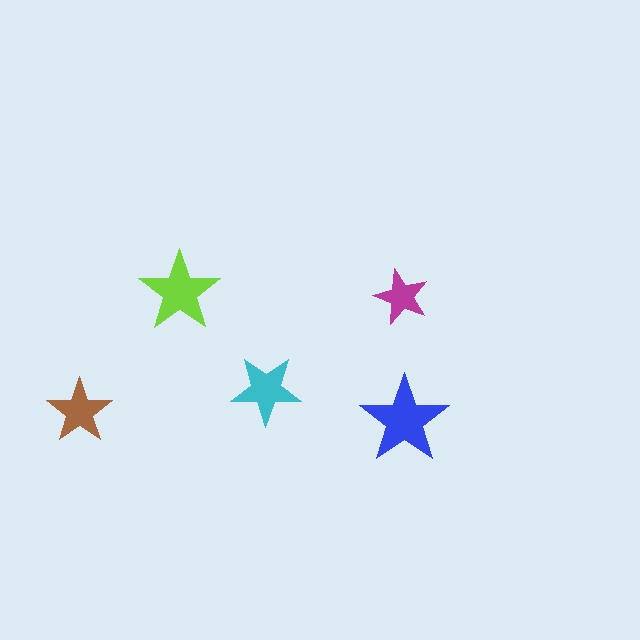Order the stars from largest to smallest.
the blue one, the lime one, the cyan one, the brown one, the magenta one.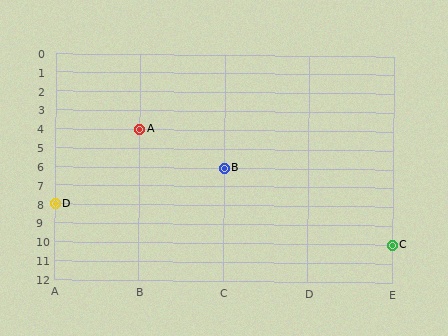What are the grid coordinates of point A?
Point A is at grid coordinates (B, 4).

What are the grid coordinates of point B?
Point B is at grid coordinates (C, 6).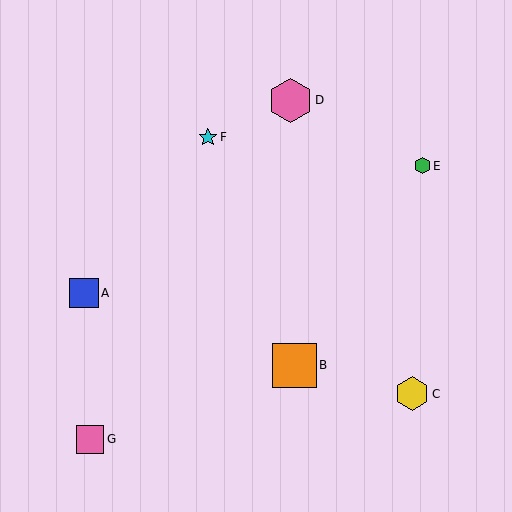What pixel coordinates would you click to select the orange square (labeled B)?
Click at (295, 365) to select the orange square B.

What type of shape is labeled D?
Shape D is a pink hexagon.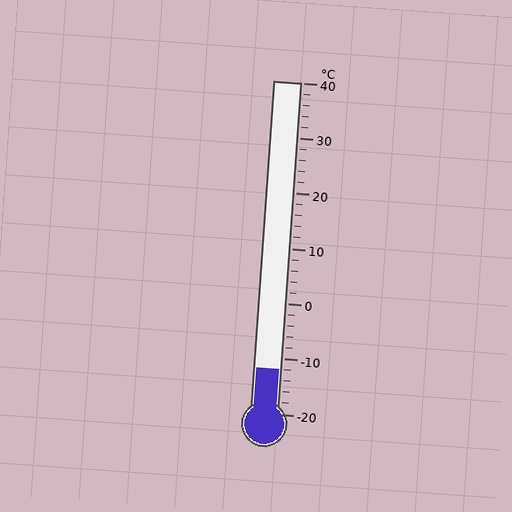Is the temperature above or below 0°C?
The temperature is below 0°C.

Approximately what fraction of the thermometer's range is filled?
The thermometer is filled to approximately 15% of its range.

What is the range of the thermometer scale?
The thermometer scale ranges from -20°C to 40°C.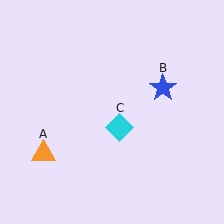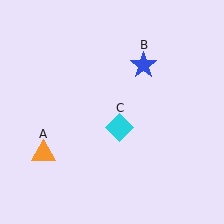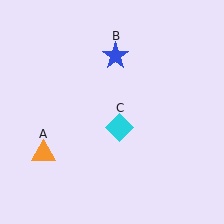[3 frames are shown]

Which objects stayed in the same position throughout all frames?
Orange triangle (object A) and cyan diamond (object C) remained stationary.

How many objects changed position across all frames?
1 object changed position: blue star (object B).